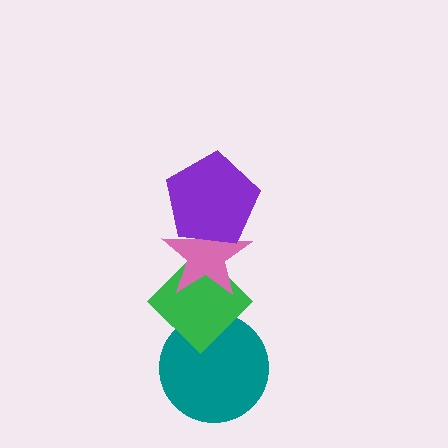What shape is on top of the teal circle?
The green diamond is on top of the teal circle.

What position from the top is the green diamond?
The green diamond is 3rd from the top.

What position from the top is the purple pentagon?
The purple pentagon is 1st from the top.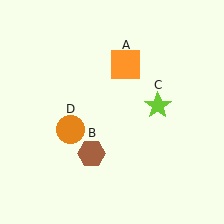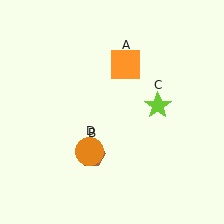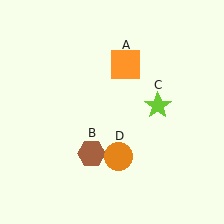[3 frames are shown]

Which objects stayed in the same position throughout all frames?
Orange square (object A) and brown hexagon (object B) and lime star (object C) remained stationary.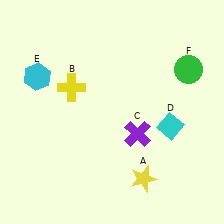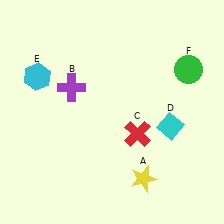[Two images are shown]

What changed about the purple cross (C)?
In Image 1, C is purple. In Image 2, it changed to red.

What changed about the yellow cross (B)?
In Image 1, B is yellow. In Image 2, it changed to purple.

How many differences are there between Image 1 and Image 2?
There are 2 differences between the two images.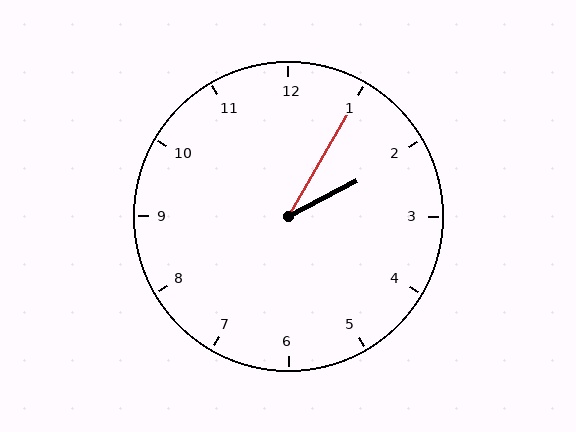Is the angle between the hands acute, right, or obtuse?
It is acute.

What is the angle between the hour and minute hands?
Approximately 32 degrees.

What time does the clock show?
2:05.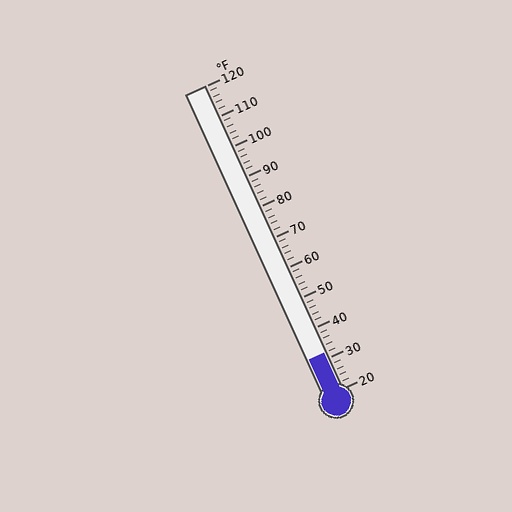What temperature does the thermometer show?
The thermometer shows approximately 32°F.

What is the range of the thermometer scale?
The thermometer scale ranges from 20°F to 120°F.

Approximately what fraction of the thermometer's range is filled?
The thermometer is filled to approximately 10% of its range.